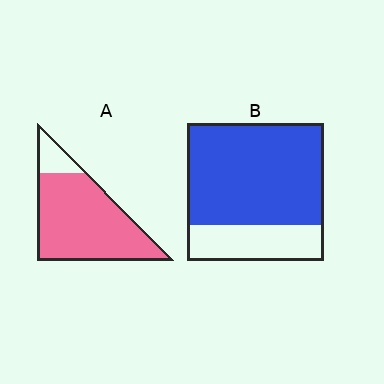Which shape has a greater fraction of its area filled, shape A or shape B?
Shape A.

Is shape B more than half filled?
Yes.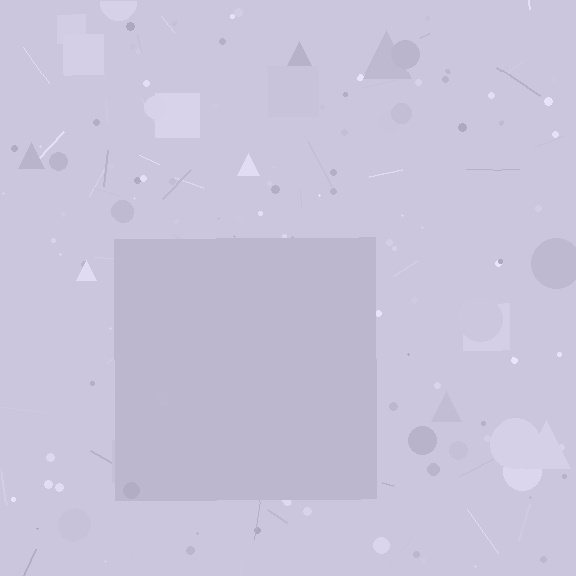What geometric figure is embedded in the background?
A square is embedded in the background.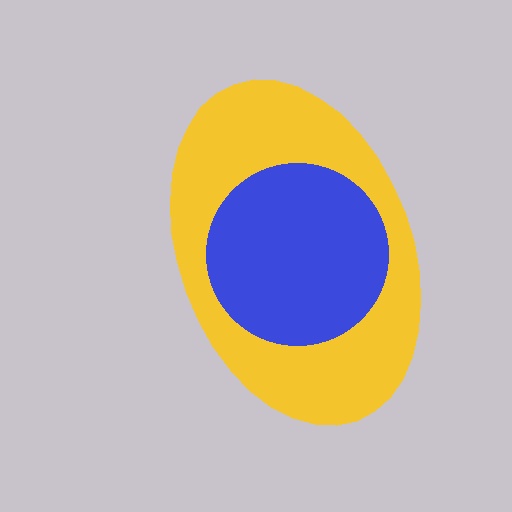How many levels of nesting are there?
2.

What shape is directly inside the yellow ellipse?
The blue circle.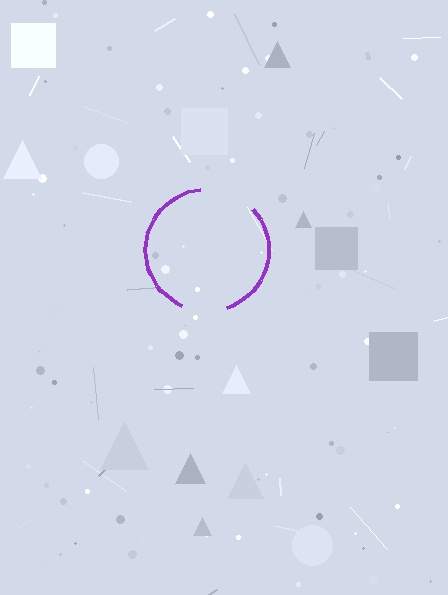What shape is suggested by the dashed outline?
The dashed outline suggests a circle.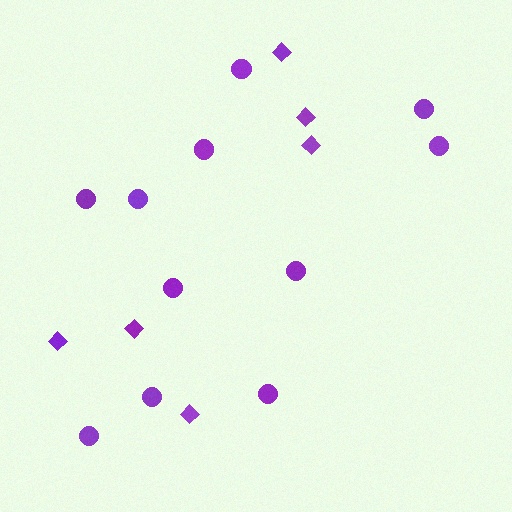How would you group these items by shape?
There are 2 groups: one group of diamonds (6) and one group of circles (11).